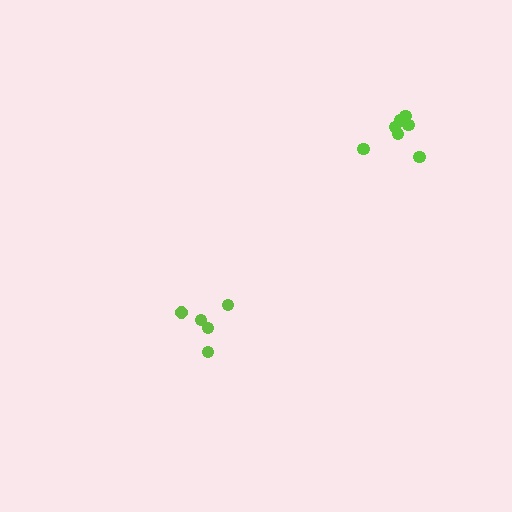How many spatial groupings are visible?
There are 2 spatial groupings.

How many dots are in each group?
Group 1: 7 dots, Group 2: 5 dots (12 total).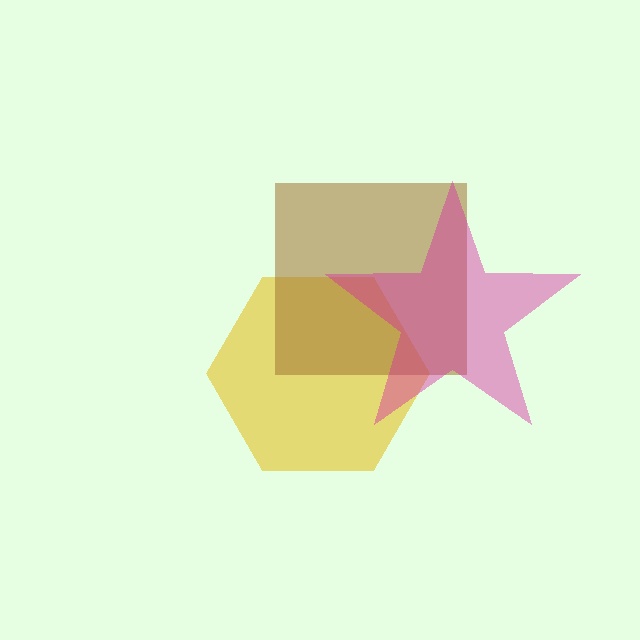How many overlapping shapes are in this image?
There are 3 overlapping shapes in the image.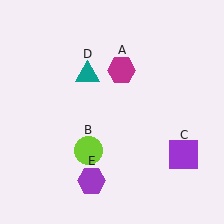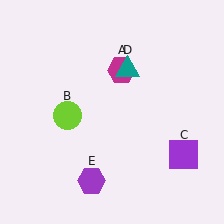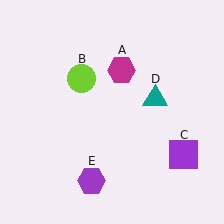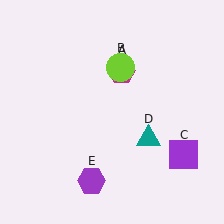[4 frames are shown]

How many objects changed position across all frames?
2 objects changed position: lime circle (object B), teal triangle (object D).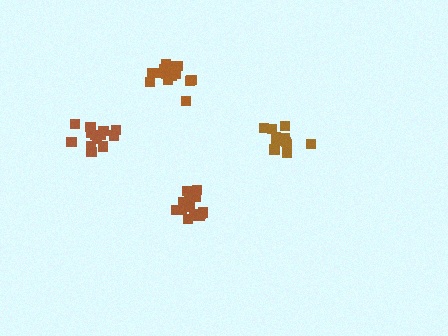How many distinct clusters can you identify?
There are 4 distinct clusters.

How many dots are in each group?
Group 1: 16 dots, Group 2: 11 dots, Group 3: 15 dots, Group 4: 13 dots (55 total).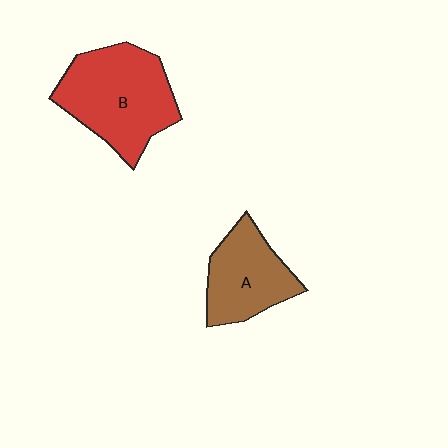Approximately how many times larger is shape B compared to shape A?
Approximately 1.5 times.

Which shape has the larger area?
Shape B (red).